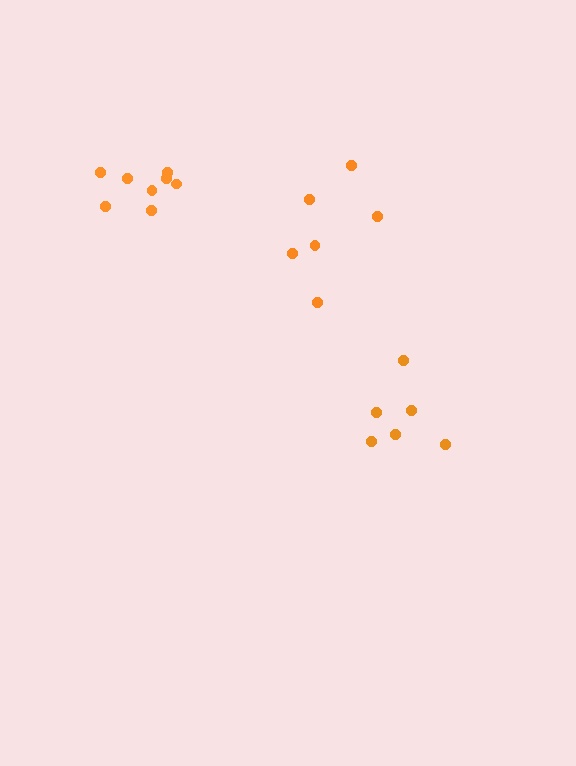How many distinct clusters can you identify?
There are 3 distinct clusters.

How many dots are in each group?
Group 1: 8 dots, Group 2: 6 dots, Group 3: 6 dots (20 total).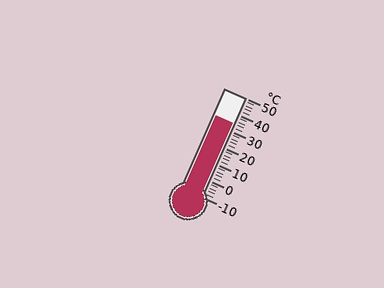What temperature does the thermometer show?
The thermometer shows approximately 34°C.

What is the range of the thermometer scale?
The thermometer scale ranges from -10°C to 50°C.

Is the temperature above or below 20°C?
The temperature is above 20°C.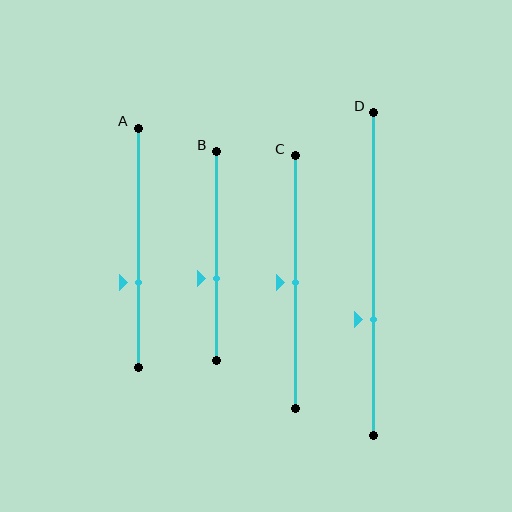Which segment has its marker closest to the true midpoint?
Segment C has its marker closest to the true midpoint.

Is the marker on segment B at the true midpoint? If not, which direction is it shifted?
No, the marker on segment B is shifted downward by about 11% of the segment length.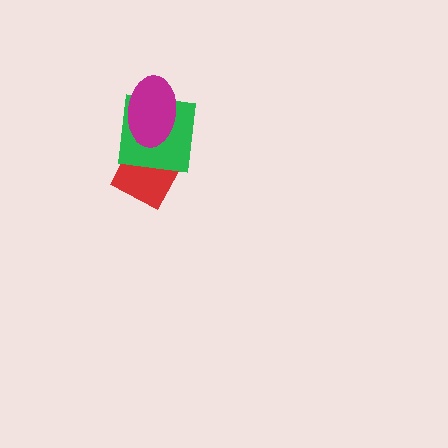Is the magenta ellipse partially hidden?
No, no other shape covers it.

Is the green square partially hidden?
Yes, it is partially covered by another shape.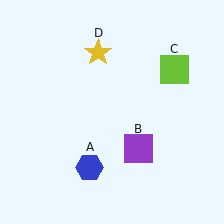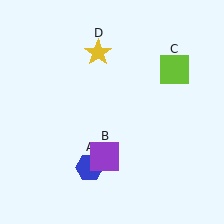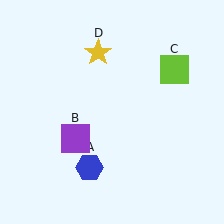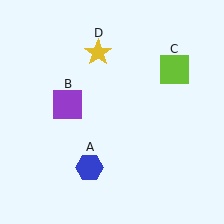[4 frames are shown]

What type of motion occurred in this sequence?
The purple square (object B) rotated clockwise around the center of the scene.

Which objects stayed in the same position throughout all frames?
Blue hexagon (object A) and lime square (object C) and yellow star (object D) remained stationary.